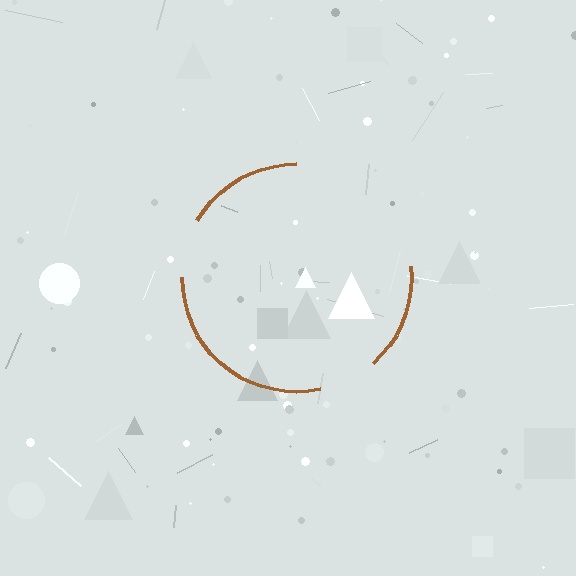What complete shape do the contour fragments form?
The contour fragments form a circle.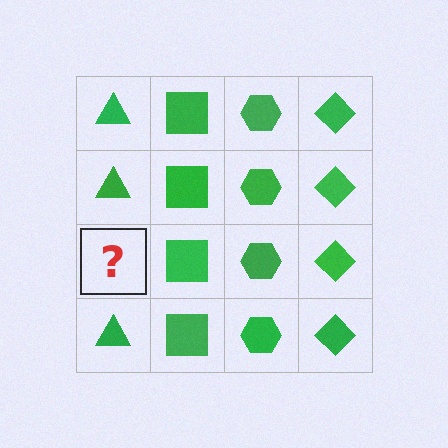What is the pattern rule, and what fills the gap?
The rule is that each column has a consistent shape. The gap should be filled with a green triangle.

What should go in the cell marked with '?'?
The missing cell should contain a green triangle.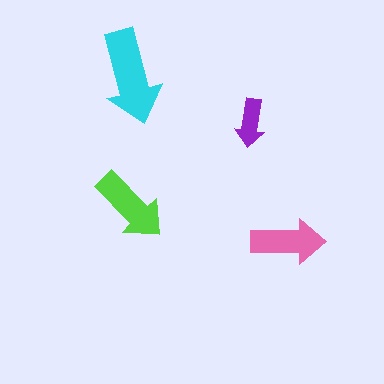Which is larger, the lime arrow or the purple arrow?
The lime one.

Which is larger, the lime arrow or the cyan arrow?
The cyan one.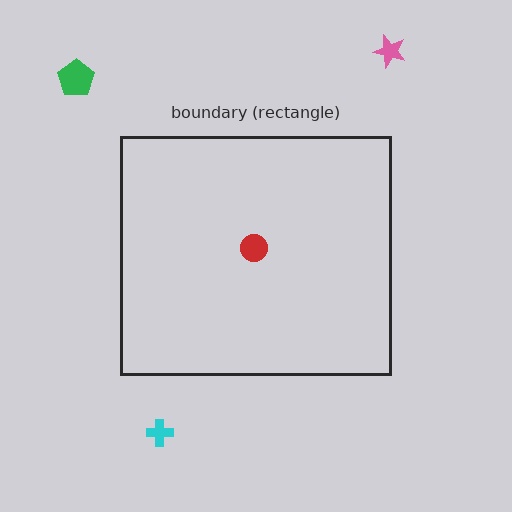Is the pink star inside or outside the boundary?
Outside.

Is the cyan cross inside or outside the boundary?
Outside.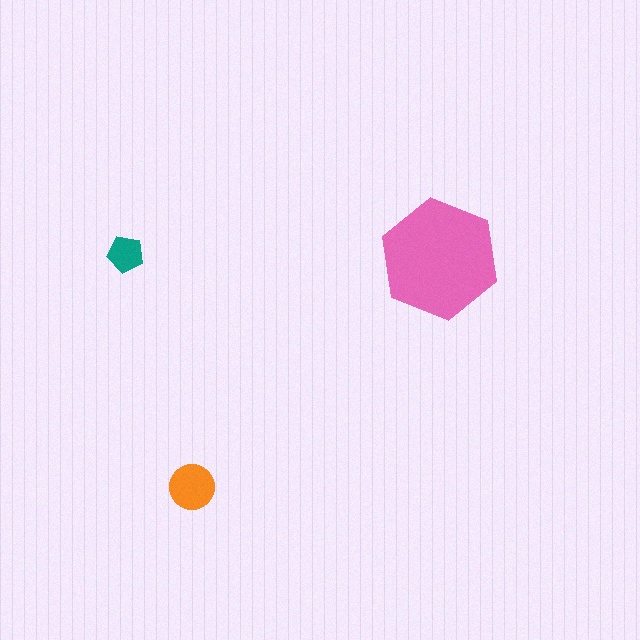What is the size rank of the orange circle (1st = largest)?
2nd.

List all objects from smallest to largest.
The teal pentagon, the orange circle, the pink hexagon.